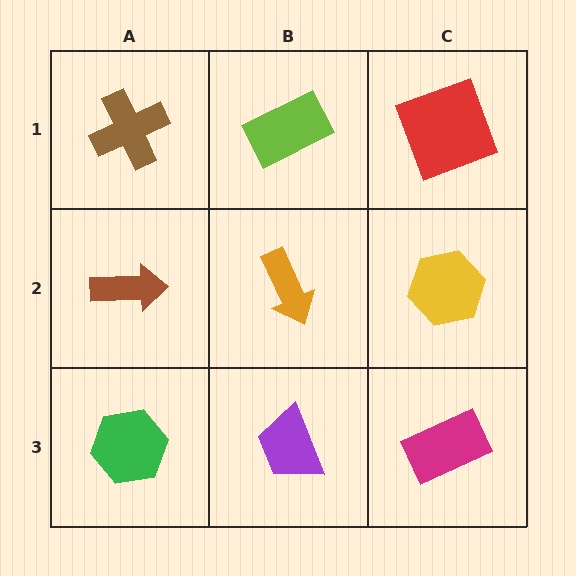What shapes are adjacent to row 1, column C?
A yellow hexagon (row 2, column C), a lime rectangle (row 1, column B).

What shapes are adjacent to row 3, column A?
A brown arrow (row 2, column A), a purple trapezoid (row 3, column B).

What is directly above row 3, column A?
A brown arrow.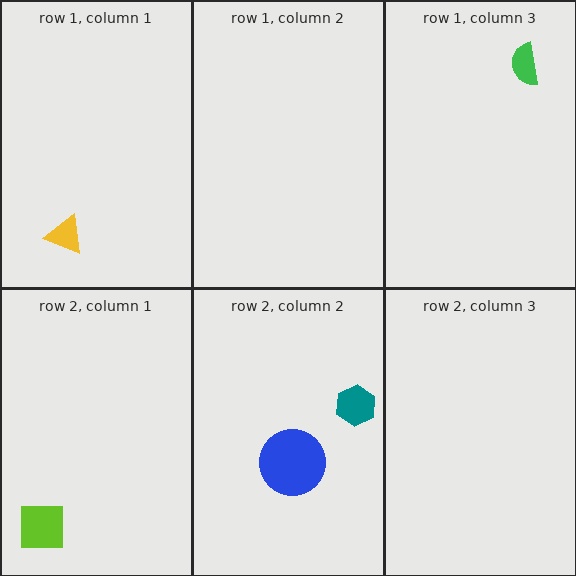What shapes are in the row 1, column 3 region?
The green semicircle.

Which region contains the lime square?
The row 2, column 1 region.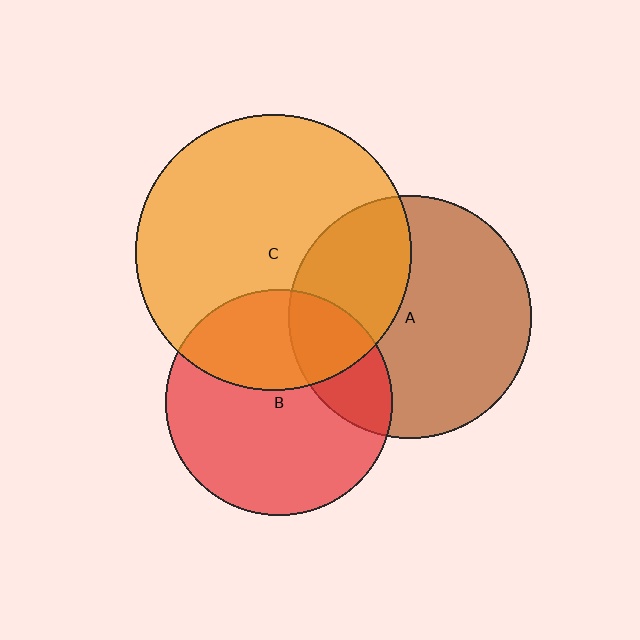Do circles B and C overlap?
Yes.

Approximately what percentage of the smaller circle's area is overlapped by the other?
Approximately 35%.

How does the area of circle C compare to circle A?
Approximately 1.3 times.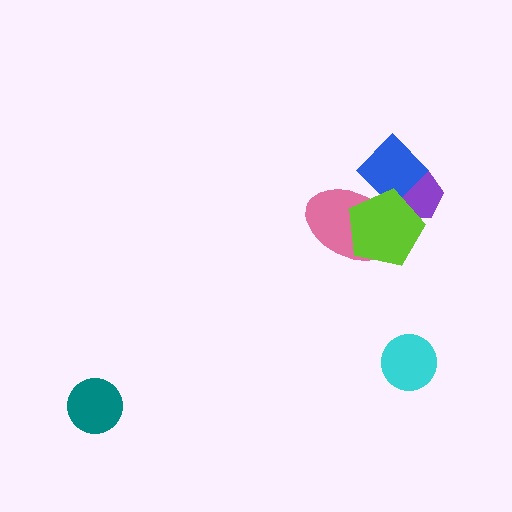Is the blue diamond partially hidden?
Yes, it is partially covered by another shape.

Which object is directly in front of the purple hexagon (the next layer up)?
The blue diamond is directly in front of the purple hexagon.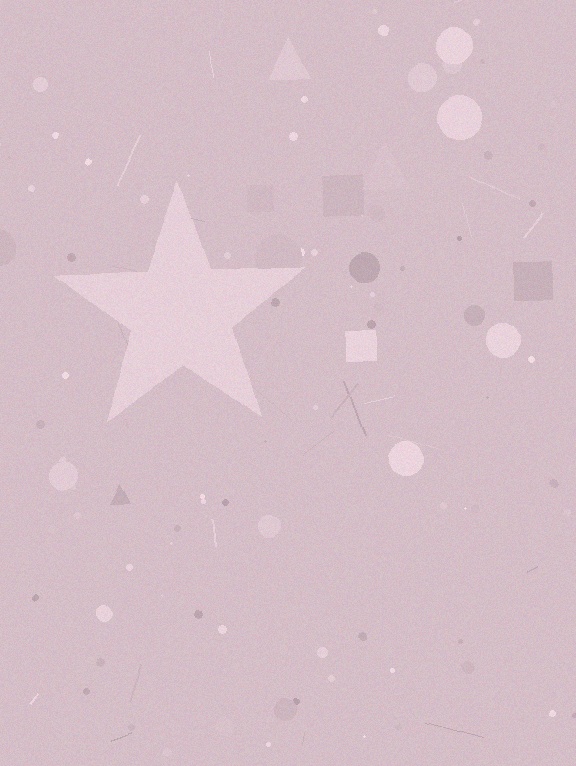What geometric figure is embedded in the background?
A star is embedded in the background.